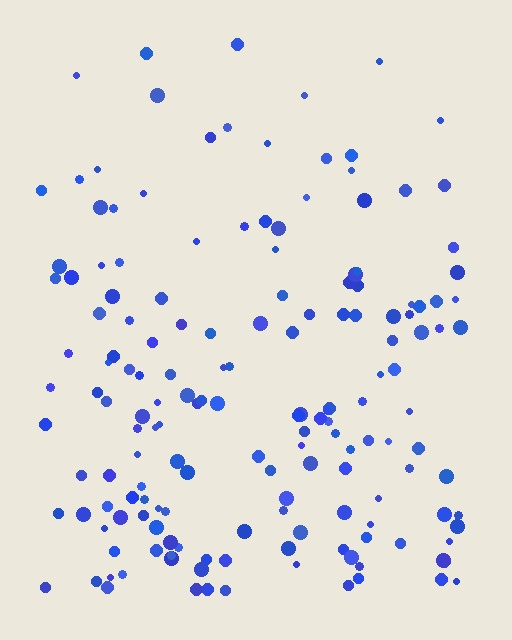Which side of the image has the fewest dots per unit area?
The top.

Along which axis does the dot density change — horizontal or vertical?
Vertical.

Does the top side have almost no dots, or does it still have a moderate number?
Still a moderate number, just noticeably fewer than the bottom.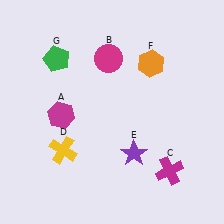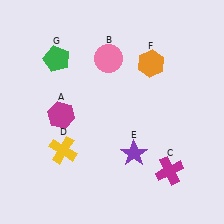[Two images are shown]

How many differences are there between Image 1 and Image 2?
There is 1 difference between the two images.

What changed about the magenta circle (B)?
In Image 1, B is magenta. In Image 2, it changed to pink.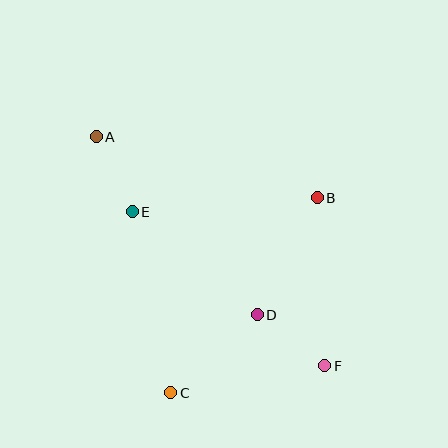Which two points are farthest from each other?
Points A and F are farthest from each other.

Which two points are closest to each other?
Points A and E are closest to each other.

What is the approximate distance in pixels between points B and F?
The distance between B and F is approximately 168 pixels.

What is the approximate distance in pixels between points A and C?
The distance between A and C is approximately 266 pixels.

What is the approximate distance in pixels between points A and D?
The distance between A and D is approximately 240 pixels.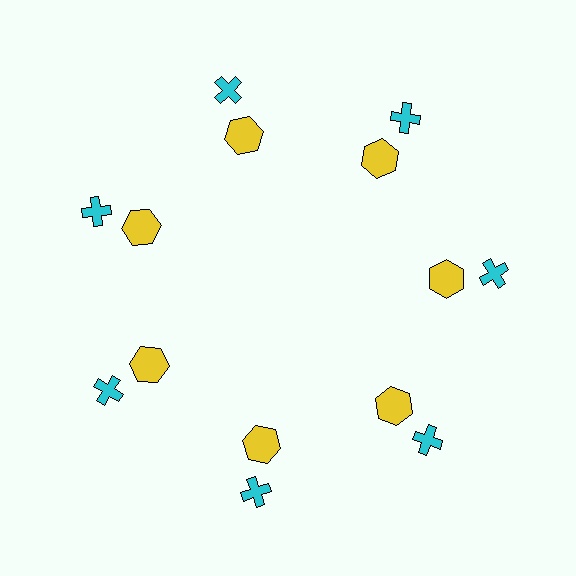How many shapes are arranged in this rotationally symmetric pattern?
There are 14 shapes, arranged in 7 groups of 2.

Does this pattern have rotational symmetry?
Yes, this pattern has 7-fold rotational symmetry. It looks the same after rotating 51 degrees around the center.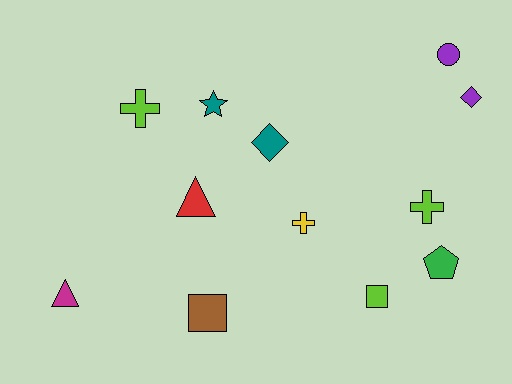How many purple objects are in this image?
There are 2 purple objects.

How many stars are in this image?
There is 1 star.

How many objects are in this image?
There are 12 objects.